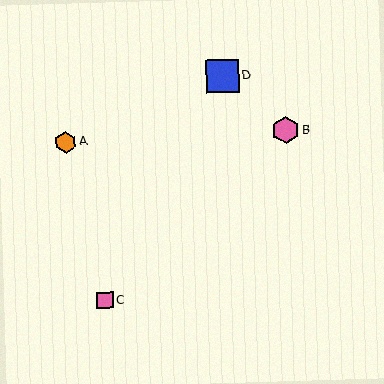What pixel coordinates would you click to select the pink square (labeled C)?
Click at (105, 300) to select the pink square C.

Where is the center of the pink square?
The center of the pink square is at (105, 300).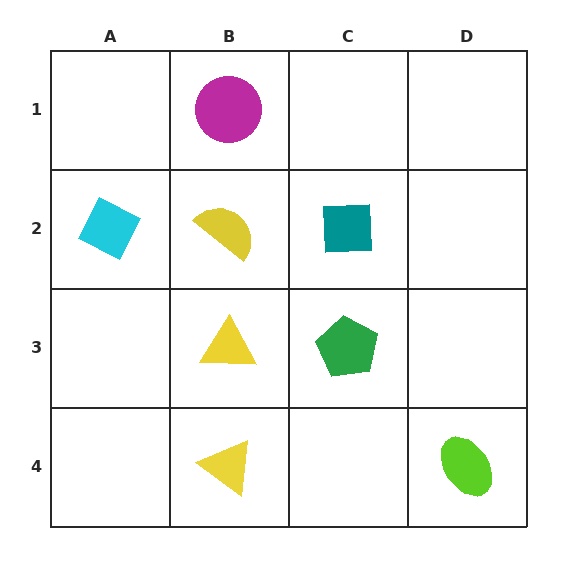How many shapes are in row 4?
2 shapes.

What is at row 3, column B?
A yellow triangle.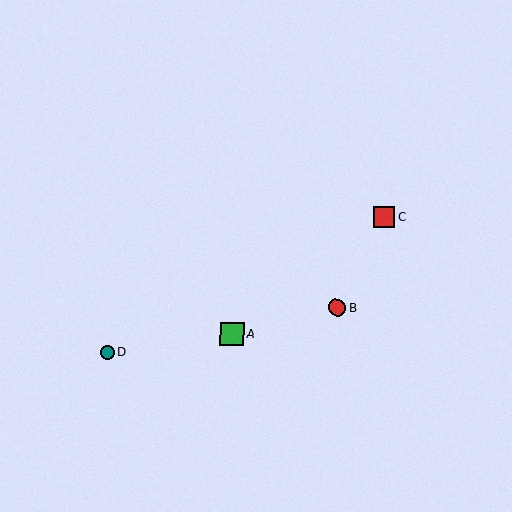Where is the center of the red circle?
The center of the red circle is at (336, 308).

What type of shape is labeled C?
Shape C is a red square.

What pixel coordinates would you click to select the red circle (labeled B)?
Click at (336, 308) to select the red circle B.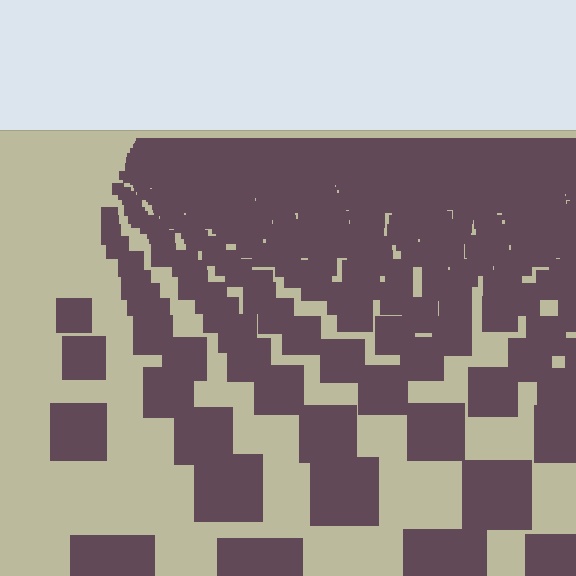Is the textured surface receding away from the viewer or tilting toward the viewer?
The surface is receding away from the viewer. Texture elements get smaller and denser toward the top.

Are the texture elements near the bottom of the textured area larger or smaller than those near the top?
Larger. Near the bottom, elements are closer to the viewer and appear at a bigger on-screen size.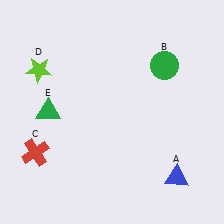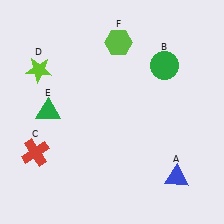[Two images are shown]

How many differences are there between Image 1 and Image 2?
There is 1 difference between the two images.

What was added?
A lime hexagon (F) was added in Image 2.